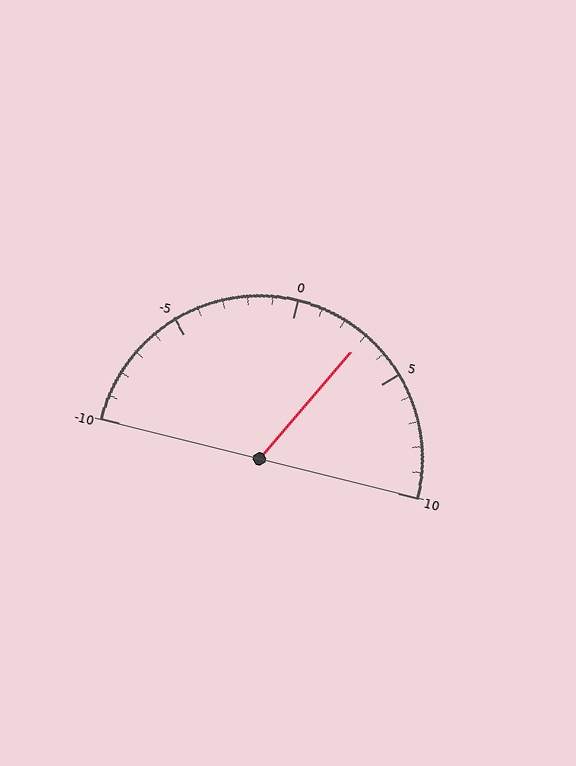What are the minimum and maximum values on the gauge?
The gauge ranges from -10 to 10.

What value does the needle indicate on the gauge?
The needle indicates approximately 3.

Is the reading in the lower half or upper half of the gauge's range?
The reading is in the upper half of the range (-10 to 10).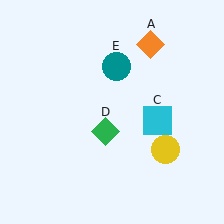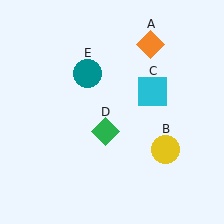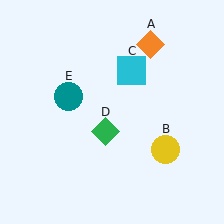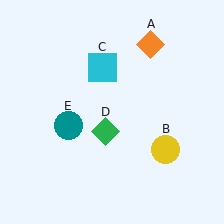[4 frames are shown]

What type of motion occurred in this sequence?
The cyan square (object C), teal circle (object E) rotated counterclockwise around the center of the scene.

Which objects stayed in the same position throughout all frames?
Orange diamond (object A) and yellow circle (object B) and green diamond (object D) remained stationary.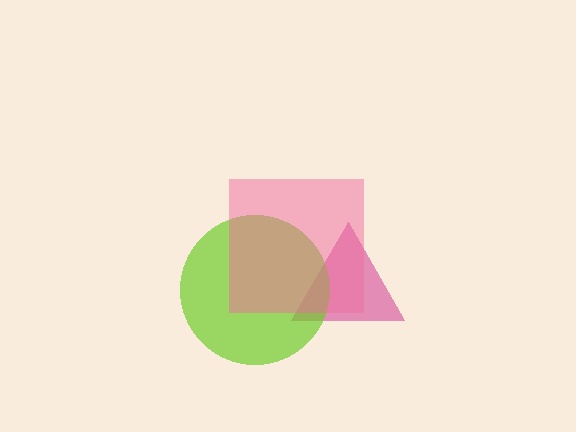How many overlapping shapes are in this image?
There are 3 overlapping shapes in the image.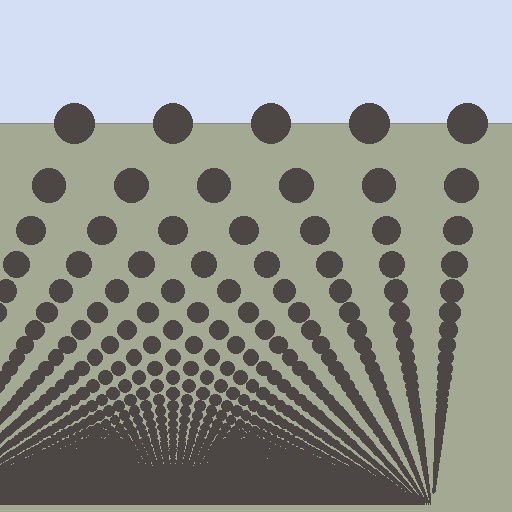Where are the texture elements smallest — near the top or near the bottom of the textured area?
Near the bottom.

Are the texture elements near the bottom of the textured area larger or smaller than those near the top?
Smaller. The gradient is inverted — elements near the bottom are smaller and denser.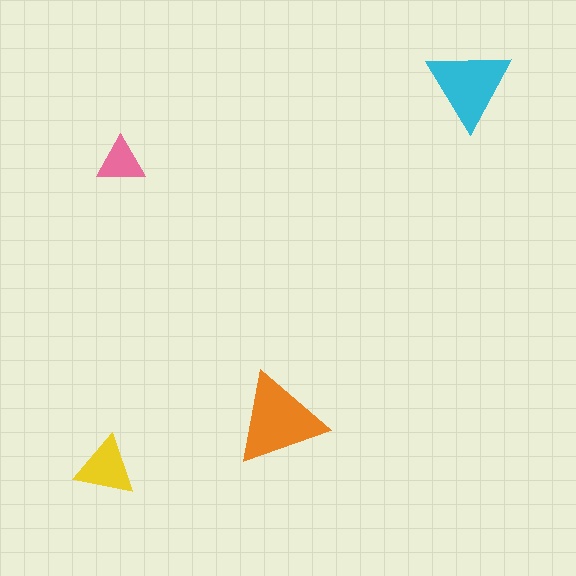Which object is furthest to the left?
The yellow triangle is leftmost.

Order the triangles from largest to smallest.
the orange one, the cyan one, the yellow one, the pink one.